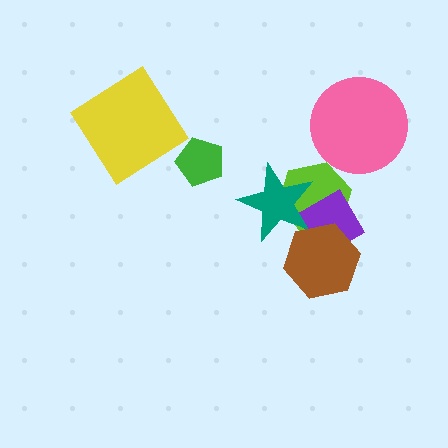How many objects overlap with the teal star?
2 objects overlap with the teal star.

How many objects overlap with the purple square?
3 objects overlap with the purple square.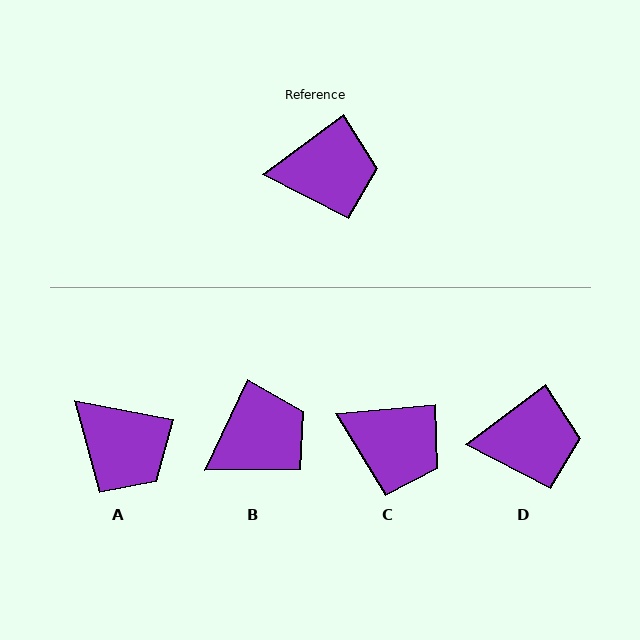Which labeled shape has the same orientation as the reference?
D.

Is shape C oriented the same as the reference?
No, it is off by about 31 degrees.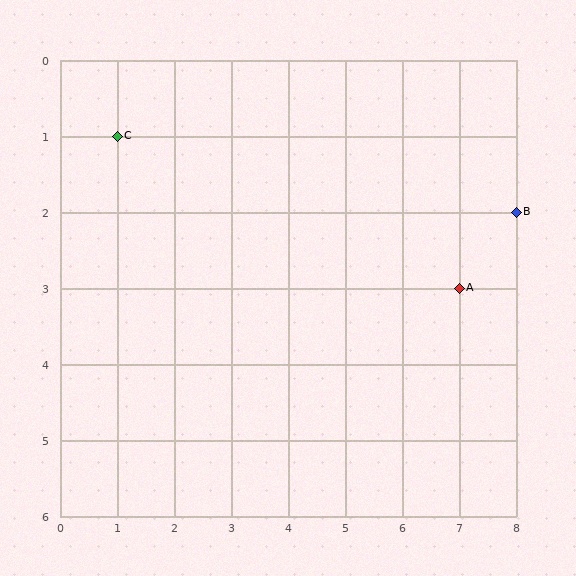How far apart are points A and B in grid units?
Points A and B are 1 column and 1 row apart (about 1.4 grid units diagonally).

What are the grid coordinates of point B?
Point B is at grid coordinates (8, 2).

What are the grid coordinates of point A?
Point A is at grid coordinates (7, 3).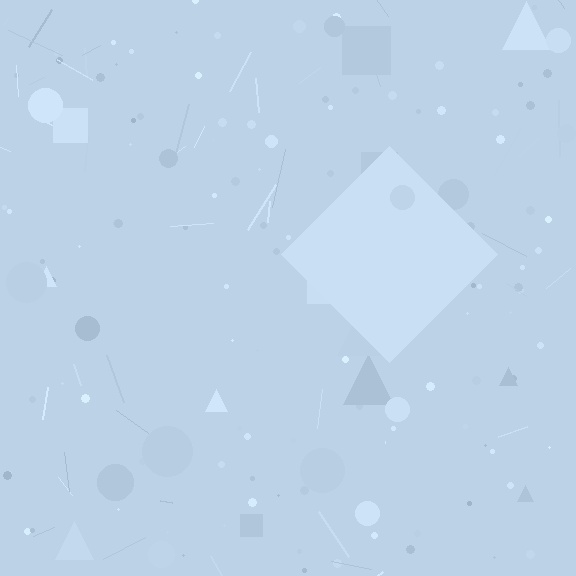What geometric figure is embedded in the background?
A diamond is embedded in the background.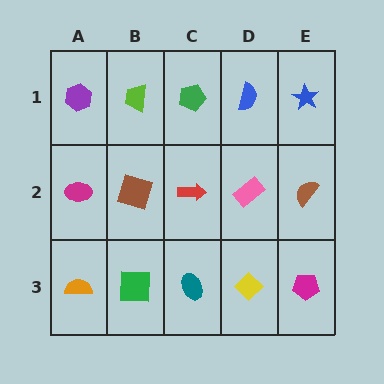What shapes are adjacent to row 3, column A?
A magenta ellipse (row 2, column A), a green square (row 3, column B).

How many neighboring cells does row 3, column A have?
2.